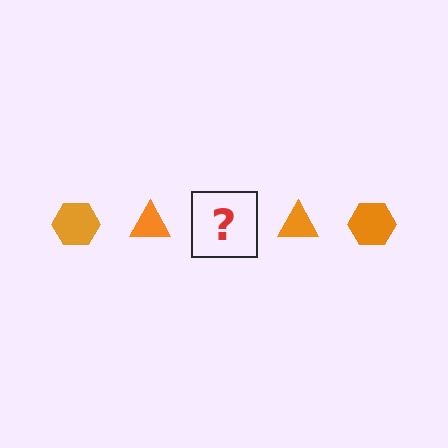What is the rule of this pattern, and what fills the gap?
The rule is that the pattern cycles through hexagon, triangle shapes in orange. The gap should be filled with an orange hexagon.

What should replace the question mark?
The question mark should be replaced with an orange hexagon.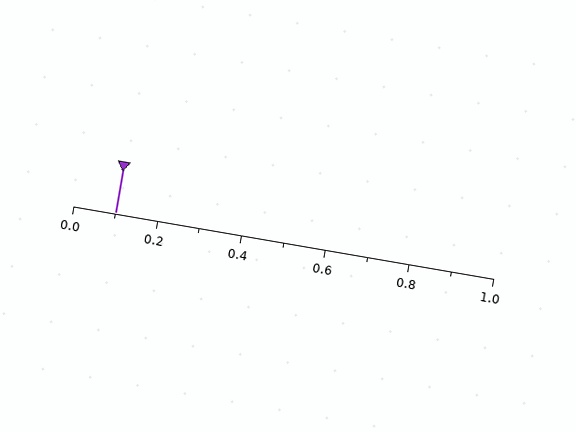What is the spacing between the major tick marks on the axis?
The major ticks are spaced 0.2 apart.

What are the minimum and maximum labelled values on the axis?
The axis runs from 0.0 to 1.0.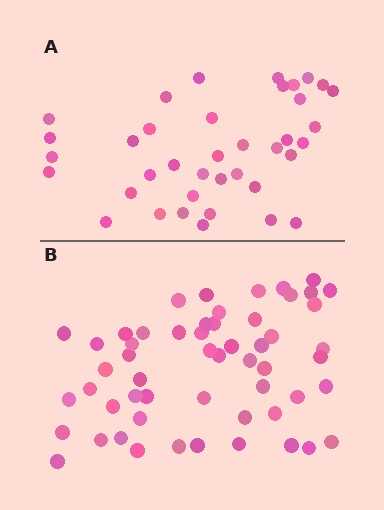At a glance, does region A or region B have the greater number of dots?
Region B (the bottom region) has more dots.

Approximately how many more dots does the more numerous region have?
Region B has approximately 15 more dots than region A.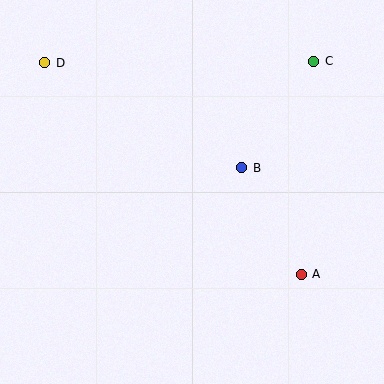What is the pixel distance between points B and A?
The distance between B and A is 122 pixels.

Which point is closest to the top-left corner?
Point D is closest to the top-left corner.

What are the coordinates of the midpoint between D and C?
The midpoint between D and C is at (179, 62).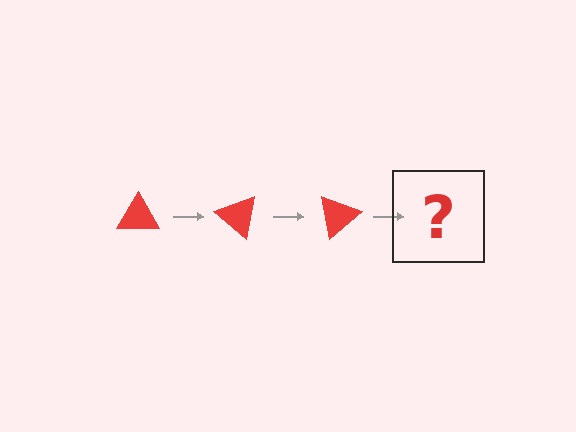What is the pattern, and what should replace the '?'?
The pattern is that the triangle rotates 40 degrees each step. The '?' should be a red triangle rotated 120 degrees.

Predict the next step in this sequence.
The next step is a red triangle rotated 120 degrees.